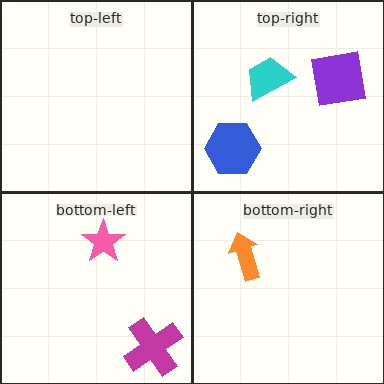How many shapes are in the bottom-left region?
2.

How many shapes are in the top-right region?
3.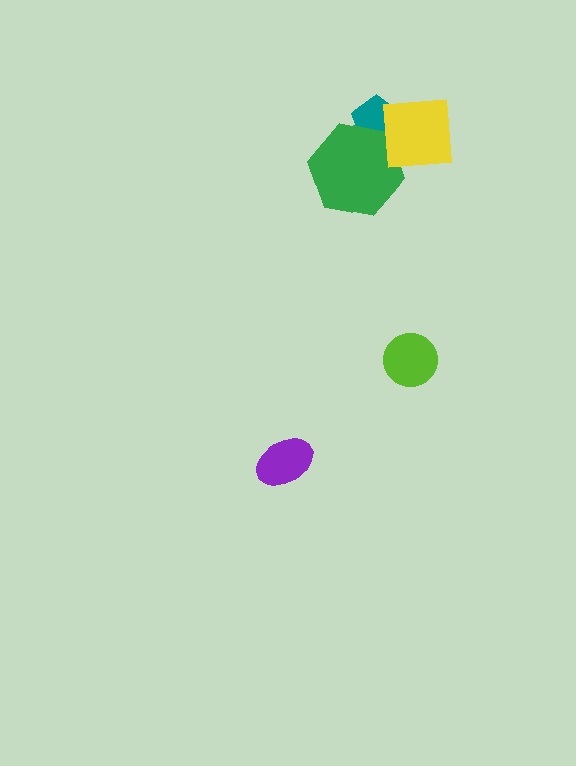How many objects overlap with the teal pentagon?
2 objects overlap with the teal pentagon.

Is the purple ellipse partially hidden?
No, no other shape covers it.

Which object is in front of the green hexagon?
The yellow square is in front of the green hexagon.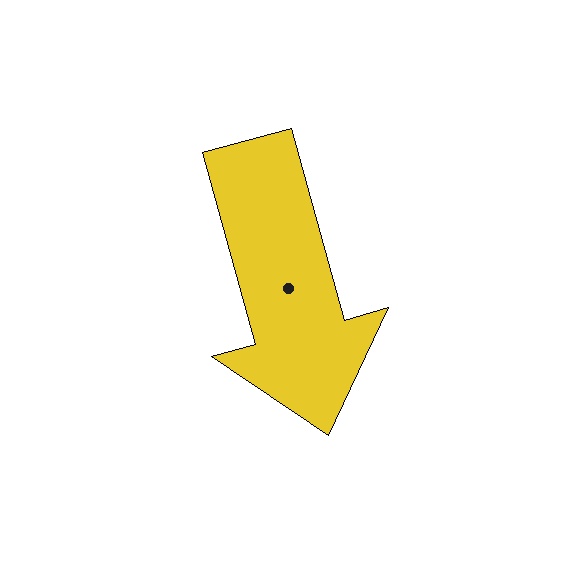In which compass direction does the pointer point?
South.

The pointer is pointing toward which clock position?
Roughly 5 o'clock.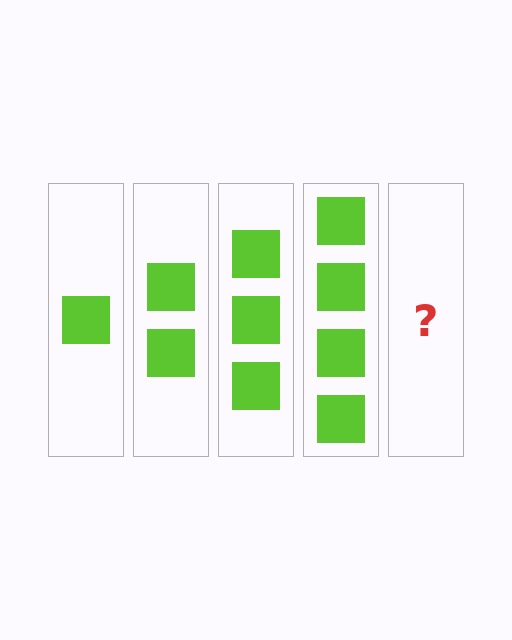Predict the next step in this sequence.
The next step is 5 squares.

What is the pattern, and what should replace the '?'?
The pattern is that each step adds one more square. The '?' should be 5 squares.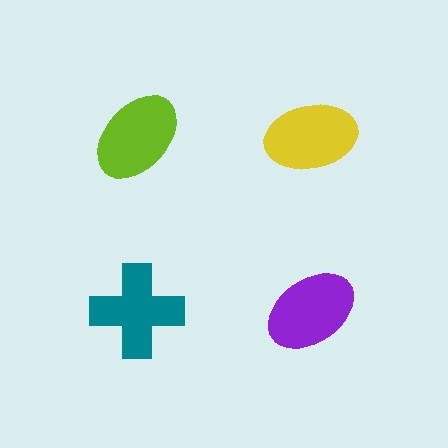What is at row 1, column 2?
A yellow ellipse.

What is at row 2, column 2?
A purple ellipse.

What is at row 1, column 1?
A lime ellipse.